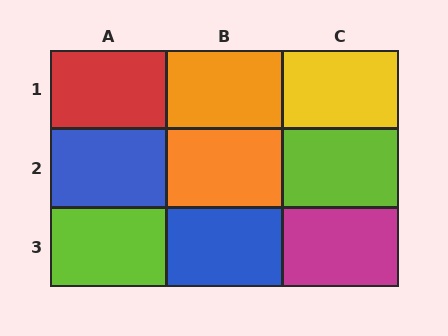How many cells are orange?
2 cells are orange.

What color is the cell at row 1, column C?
Yellow.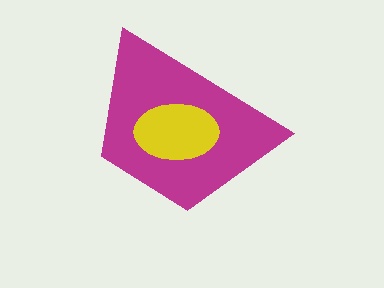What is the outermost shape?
The magenta trapezoid.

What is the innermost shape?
The yellow ellipse.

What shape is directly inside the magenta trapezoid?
The yellow ellipse.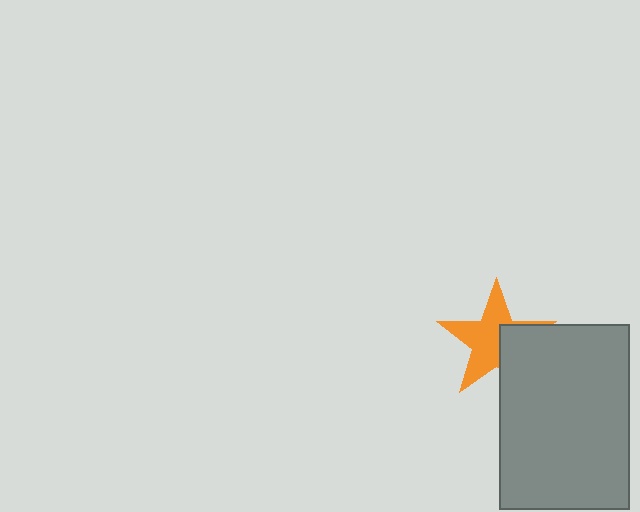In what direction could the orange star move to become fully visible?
The orange star could move toward the upper-left. That would shift it out from behind the gray rectangle entirely.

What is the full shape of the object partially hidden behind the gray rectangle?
The partially hidden object is an orange star.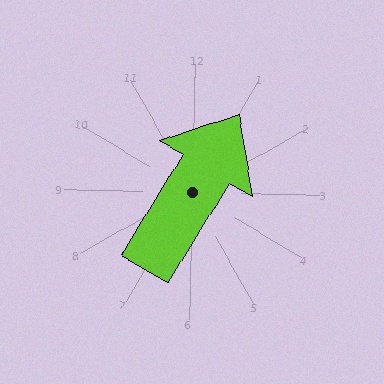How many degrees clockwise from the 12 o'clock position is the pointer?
Approximately 30 degrees.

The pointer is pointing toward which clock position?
Roughly 1 o'clock.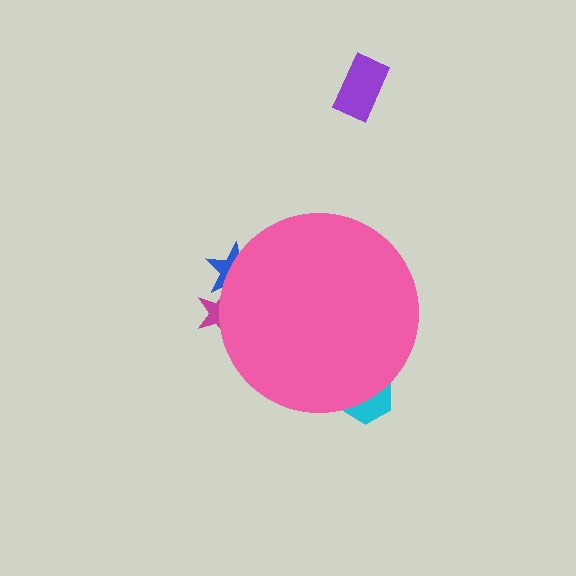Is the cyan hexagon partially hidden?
Yes, the cyan hexagon is partially hidden behind the pink circle.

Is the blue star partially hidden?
Yes, the blue star is partially hidden behind the pink circle.